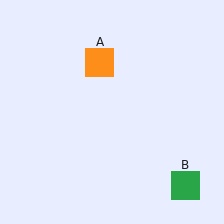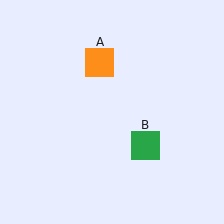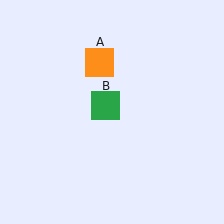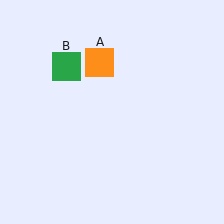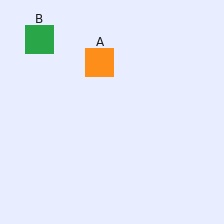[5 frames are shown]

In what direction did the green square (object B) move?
The green square (object B) moved up and to the left.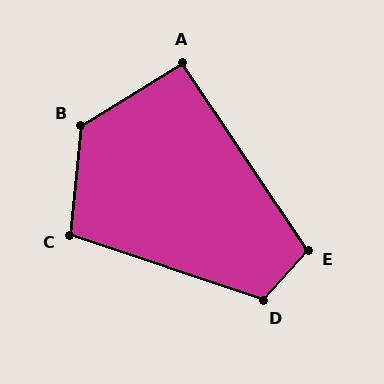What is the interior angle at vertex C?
Approximately 103 degrees (obtuse).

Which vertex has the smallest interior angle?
A, at approximately 92 degrees.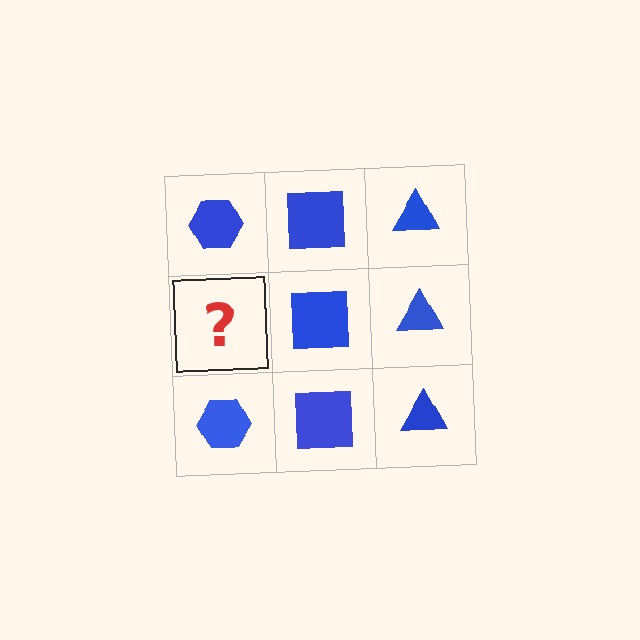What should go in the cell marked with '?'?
The missing cell should contain a blue hexagon.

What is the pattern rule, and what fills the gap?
The rule is that each column has a consistent shape. The gap should be filled with a blue hexagon.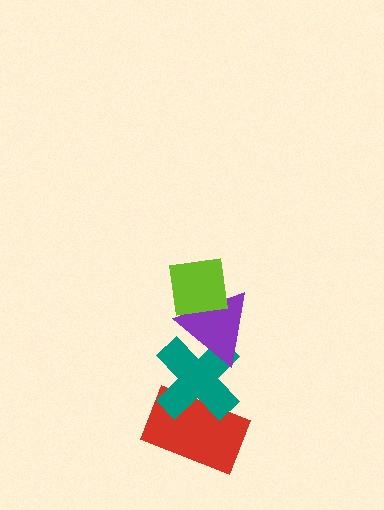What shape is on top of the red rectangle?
The teal cross is on top of the red rectangle.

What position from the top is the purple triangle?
The purple triangle is 2nd from the top.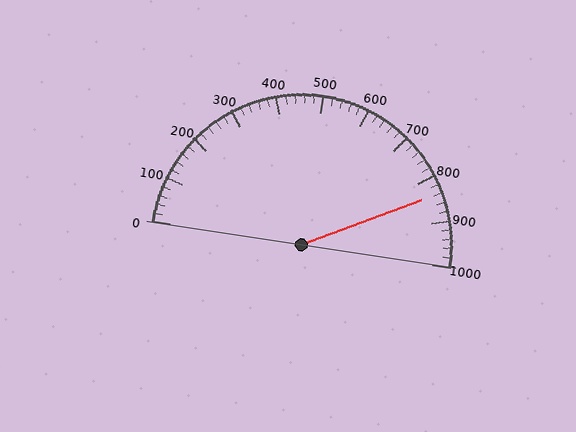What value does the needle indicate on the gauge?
The needle indicates approximately 840.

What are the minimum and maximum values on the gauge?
The gauge ranges from 0 to 1000.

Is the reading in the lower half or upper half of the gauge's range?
The reading is in the upper half of the range (0 to 1000).